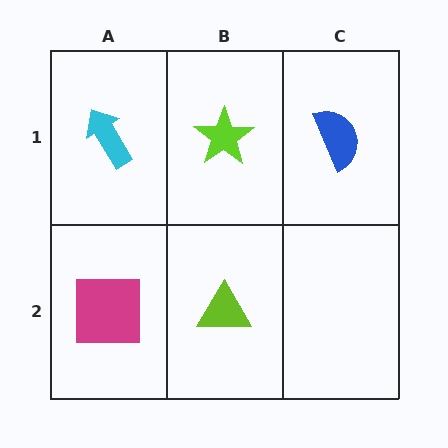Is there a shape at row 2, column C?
No, that cell is empty.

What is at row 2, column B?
A lime triangle.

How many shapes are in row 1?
3 shapes.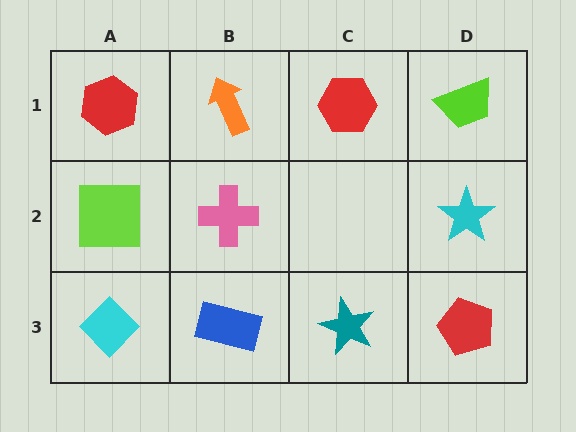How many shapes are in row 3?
4 shapes.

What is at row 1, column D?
A lime trapezoid.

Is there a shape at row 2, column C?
No, that cell is empty.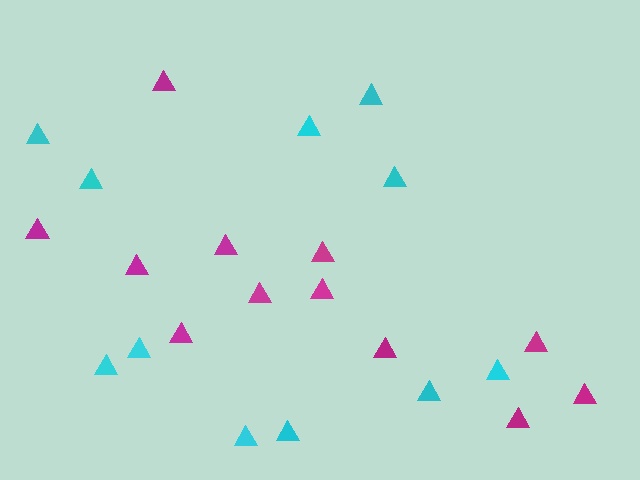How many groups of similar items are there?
There are 2 groups: one group of cyan triangles (11) and one group of magenta triangles (12).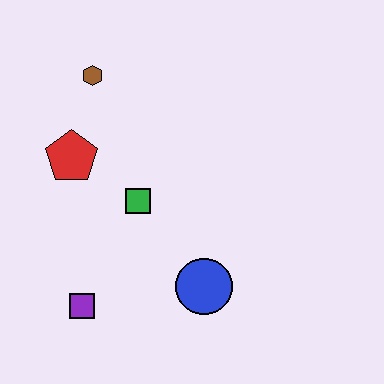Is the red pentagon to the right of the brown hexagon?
No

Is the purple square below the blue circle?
Yes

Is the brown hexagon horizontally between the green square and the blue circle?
No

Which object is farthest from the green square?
The brown hexagon is farthest from the green square.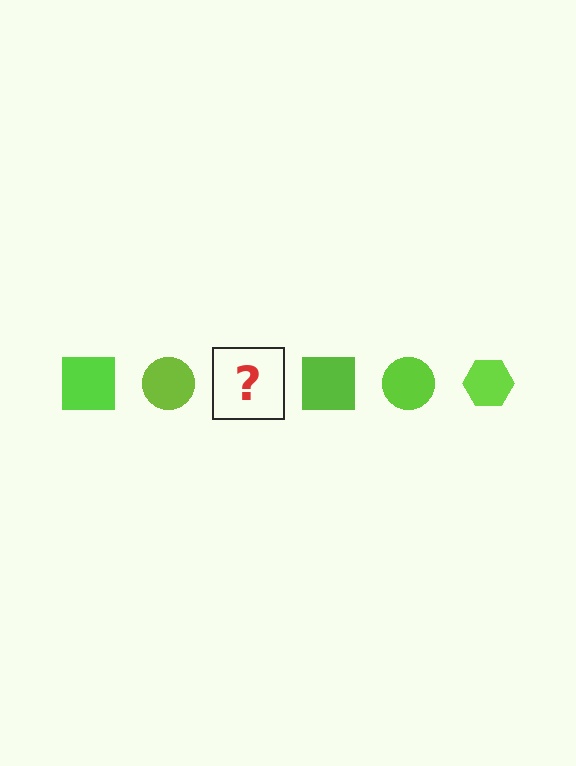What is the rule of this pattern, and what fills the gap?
The rule is that the pattern cycles through square, circle, hexagon shapes in lime. The gap should be filled with a lime hexagon.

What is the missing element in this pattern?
The missing element is a lime hexagon.